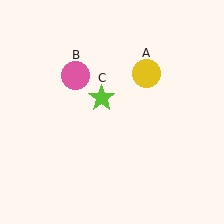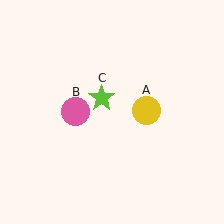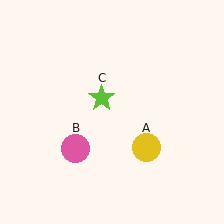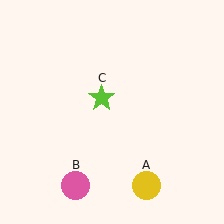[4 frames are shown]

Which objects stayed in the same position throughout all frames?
Lime star (object C) remained stationary.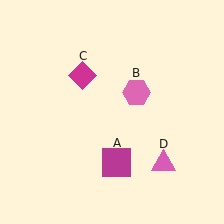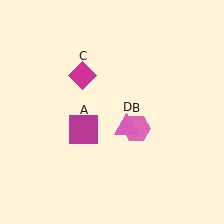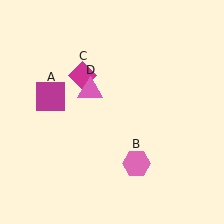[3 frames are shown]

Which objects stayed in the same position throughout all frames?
Magenta diamond (object C) remained stationary.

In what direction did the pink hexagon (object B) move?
The pink hexagon (object B) moved down.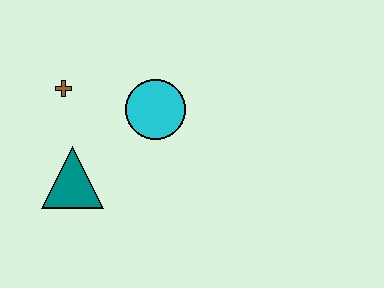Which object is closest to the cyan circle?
The brown cross is closest to the cyan circle.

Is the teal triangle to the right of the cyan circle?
No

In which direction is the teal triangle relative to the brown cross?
The teal triangle is below the brown cross.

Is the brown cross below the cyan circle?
No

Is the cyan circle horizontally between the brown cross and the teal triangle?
No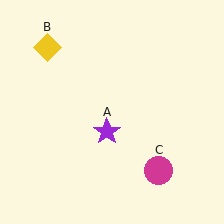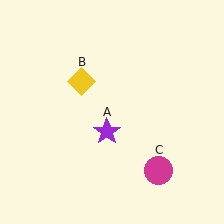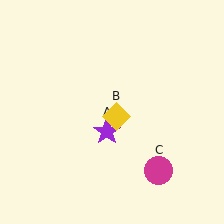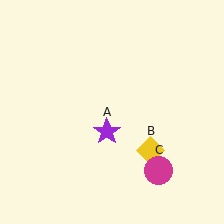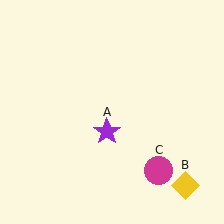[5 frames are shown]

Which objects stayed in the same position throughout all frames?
Purple star (object A) and magenta circle (object C) remained stationary.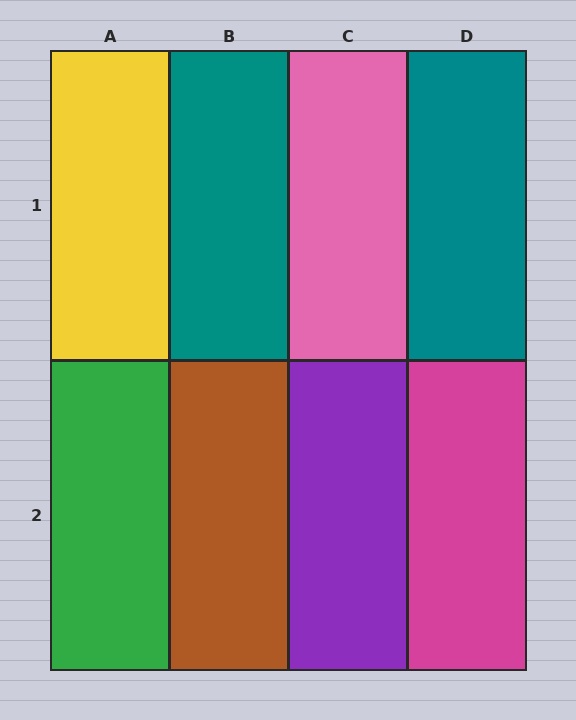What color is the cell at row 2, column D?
Magenta.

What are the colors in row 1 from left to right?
Yellow, teal, pink, teal.